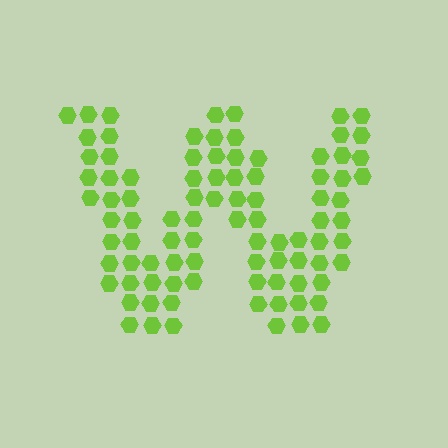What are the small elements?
The small elements are hexagons.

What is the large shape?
The large shape is the letter W.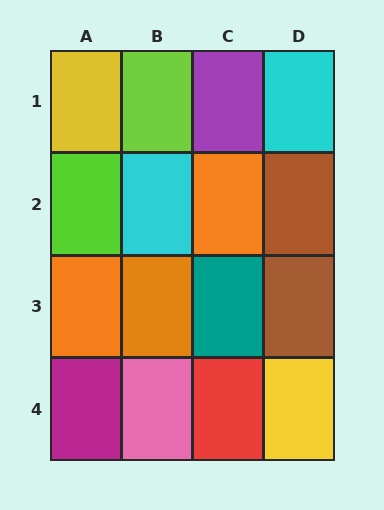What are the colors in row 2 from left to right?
Lime, cyan, orange, brown.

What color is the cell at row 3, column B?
Orange.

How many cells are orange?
3 cells are orange.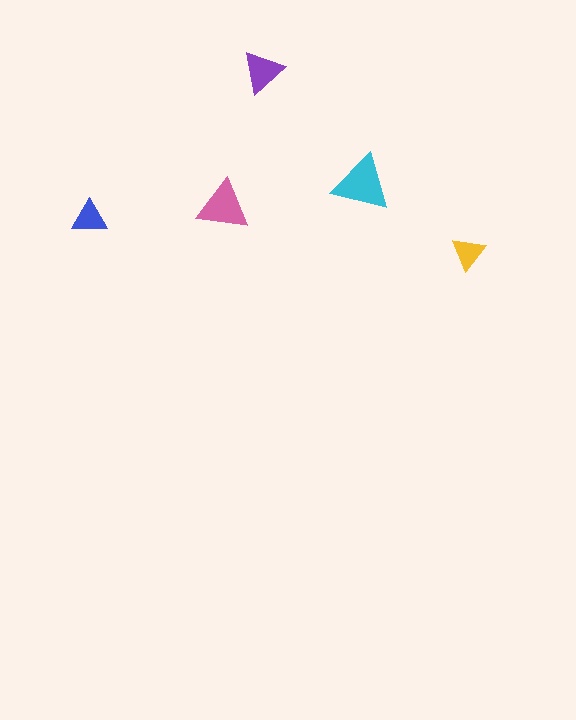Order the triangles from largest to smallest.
the cyan one, the pink one, the purple one, the blue one, the yellow one.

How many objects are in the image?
There are 5 objects in the image.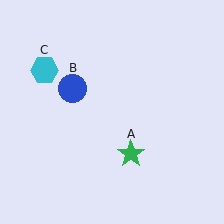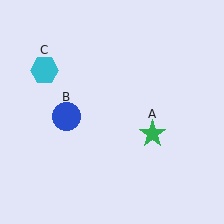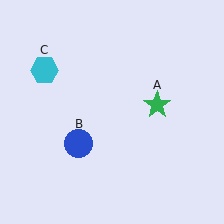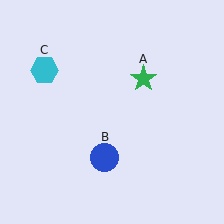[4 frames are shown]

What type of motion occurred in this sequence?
The green star (object A), blue circle (object B) rotated counterclockwise around the center of the scene.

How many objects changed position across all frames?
2 objects changed position: green star (object A), blue circle (object B).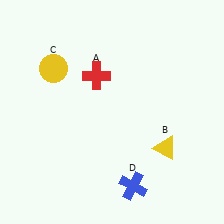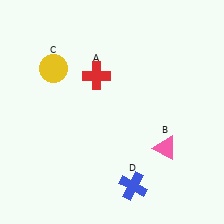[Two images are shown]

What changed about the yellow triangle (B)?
In Image 1, B is yellow. In Image 2, it changed to pink.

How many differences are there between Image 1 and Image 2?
There is 1 difference between the two images.